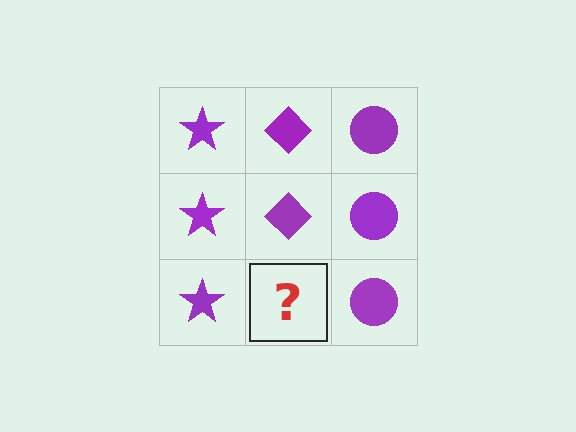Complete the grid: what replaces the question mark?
The question mark should be replaced with a purple diamond.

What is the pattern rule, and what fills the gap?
The rule is that each column has a consistent shape. The gap should be filled with a purple diamond.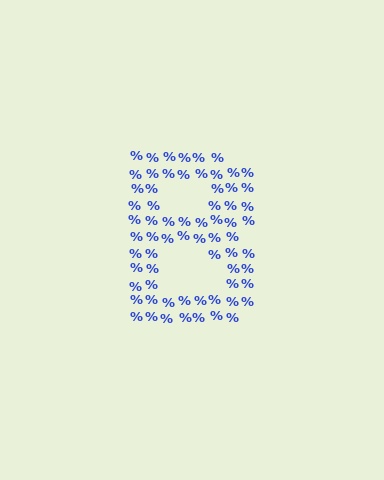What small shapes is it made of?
It is made of small percent signs.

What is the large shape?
The large shape is the letter B.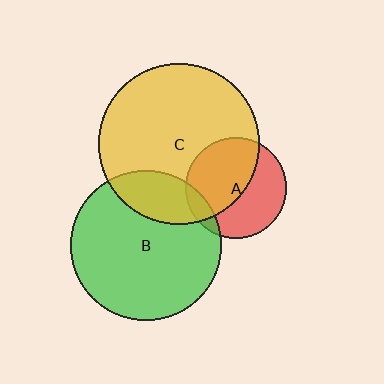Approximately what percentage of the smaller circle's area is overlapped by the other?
Approximately 10%.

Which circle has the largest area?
Circle C (yellow).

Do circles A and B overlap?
Yes.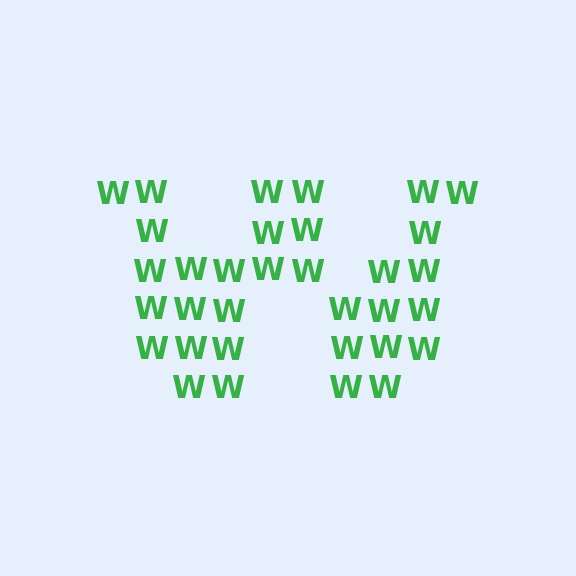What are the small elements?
The small elements are letter W's.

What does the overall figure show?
The overall figure shows the letter W.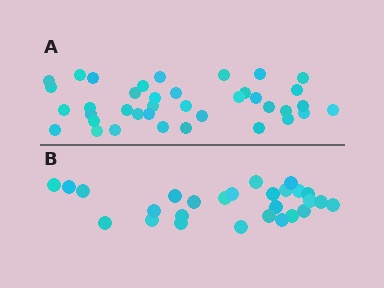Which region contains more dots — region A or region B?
Region A (the top region) has more dots.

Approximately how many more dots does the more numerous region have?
Region A has roughly 12 or so more dots than region B.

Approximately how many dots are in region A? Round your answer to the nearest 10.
About 40 dots. (The exact count is 38, which rounds to 40.)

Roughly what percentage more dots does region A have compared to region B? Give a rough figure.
About 40% more.